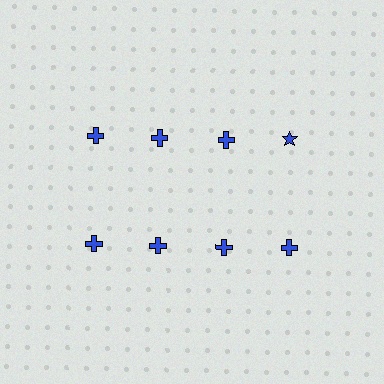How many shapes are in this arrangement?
There are 8 shapes arranged in a grid pattern.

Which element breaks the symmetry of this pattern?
The blue star in the top row, second from right column breaks the symmetry. All other shapes are blue crosses.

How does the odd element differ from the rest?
It has a different shape: star instead of cross.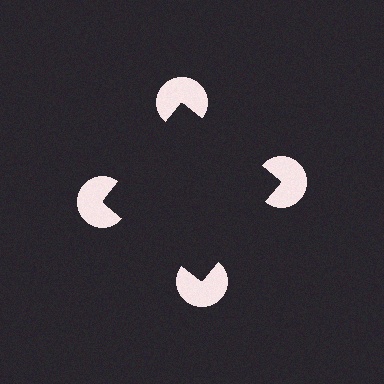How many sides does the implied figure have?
4 sides.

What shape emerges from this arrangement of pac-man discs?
An illusory square — its edges are inferred from the aligned wedge cuts in the pac-man discs, not physically drawn.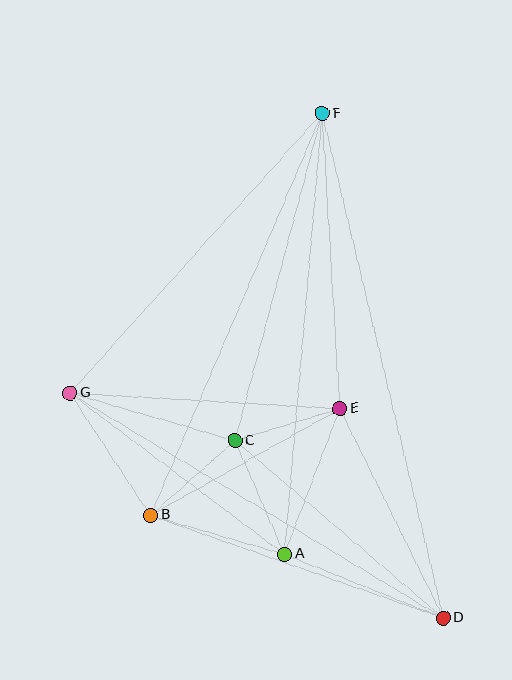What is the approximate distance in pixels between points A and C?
The distance between A and C is approximately 124 pixels.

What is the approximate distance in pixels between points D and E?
The distance between D and E is approximately 234 pixels.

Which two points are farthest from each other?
Points D and F are farthest from each other.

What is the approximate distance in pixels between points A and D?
The distance between A and D is approximately 171 pixels.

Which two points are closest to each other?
Points C and E are closest to each other.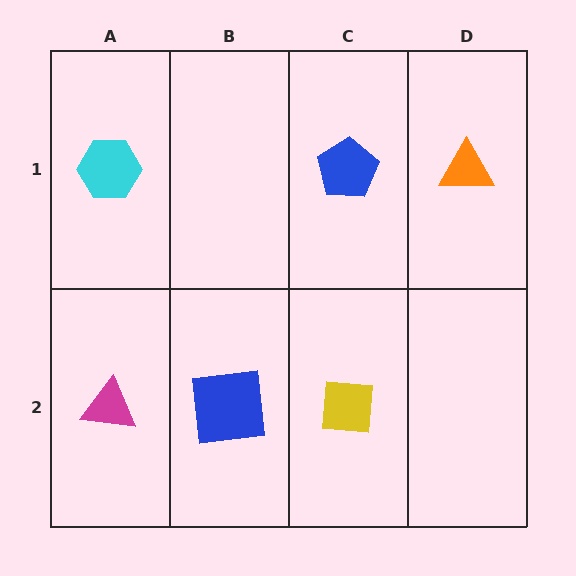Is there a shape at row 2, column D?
No, that cell is empty.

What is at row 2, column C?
A yellow square.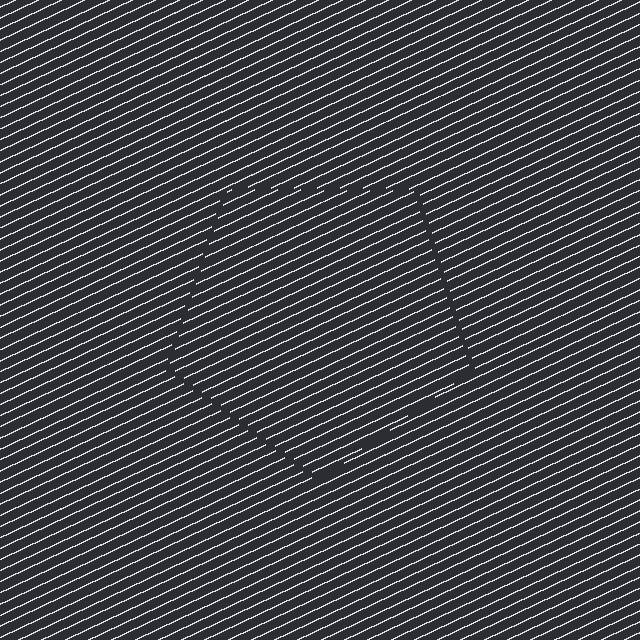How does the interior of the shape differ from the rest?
The interior of the shape contains the same grating, shifted by half a period — the contour is defined by the phase discontinuity where line-ends from the inner and outer gratings abut.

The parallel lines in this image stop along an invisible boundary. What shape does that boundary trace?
An illusory pentagon. The interior of the shape contains the same grating, shifted by half a period — the contour is defined by the phase discontinuity where line-ends from the inner and outer gratings abut.